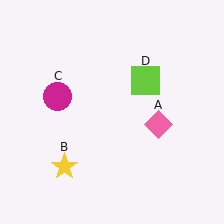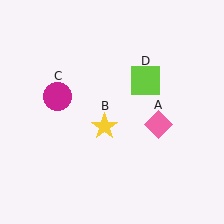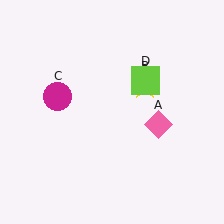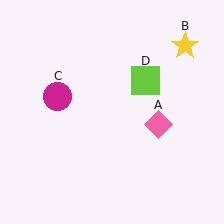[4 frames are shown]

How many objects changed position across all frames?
1 object changed position: yellow star (object B).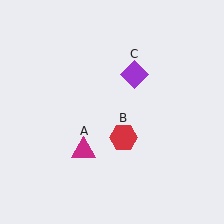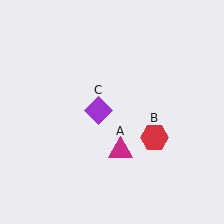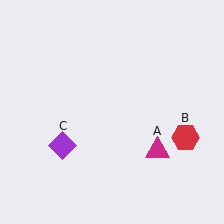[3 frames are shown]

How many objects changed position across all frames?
3 objects changed position: magenta triangle (object A), red hexagon (object B), purple diamond (object C).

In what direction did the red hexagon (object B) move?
The red hexagon (object B) moved right.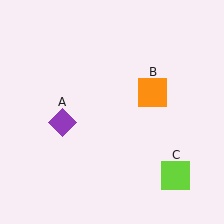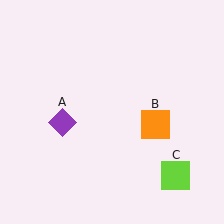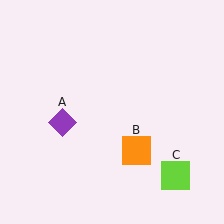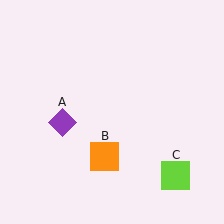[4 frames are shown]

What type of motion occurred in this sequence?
The orange square (object B) rotated clockwise around the center of the scene.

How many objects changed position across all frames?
1 object changed position: orange square (object B).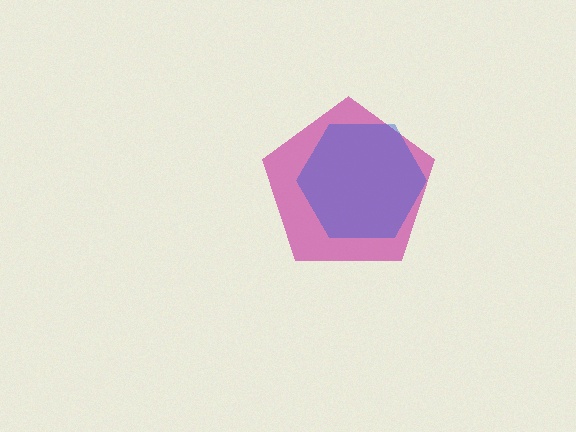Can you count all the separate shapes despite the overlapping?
Yes, there are 2 separate shapes.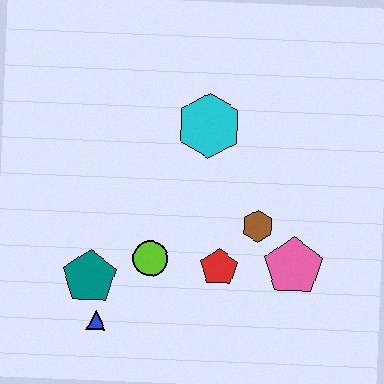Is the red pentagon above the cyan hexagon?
No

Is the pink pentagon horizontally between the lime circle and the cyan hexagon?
No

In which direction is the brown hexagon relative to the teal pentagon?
The brown hexagon is to the right of the teal pentagon.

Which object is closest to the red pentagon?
The brown hexagon is closest to the red pentagon.